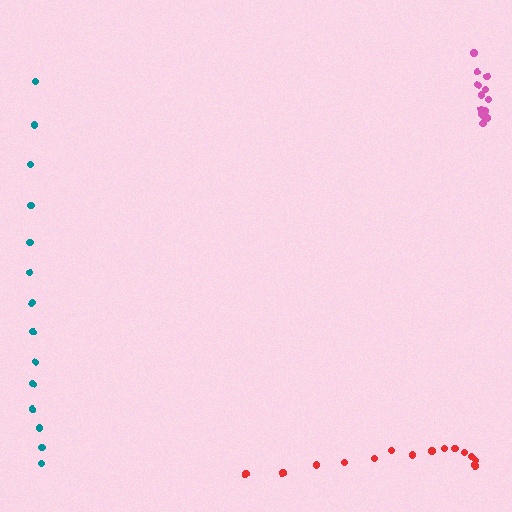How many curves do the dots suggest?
There are 3 distinct paths.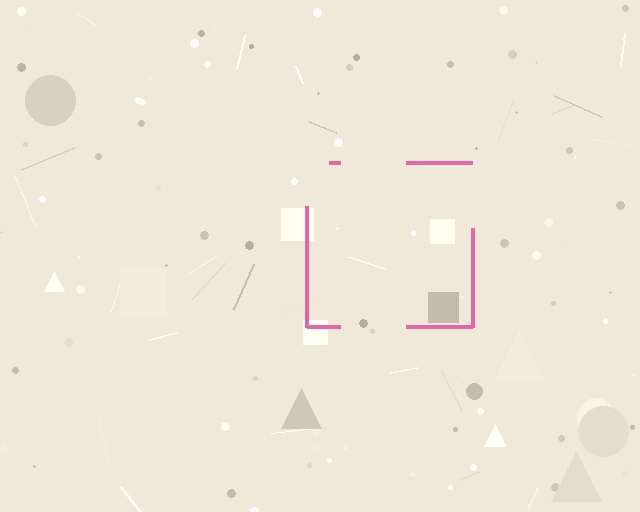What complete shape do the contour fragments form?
The contour fragments form a square.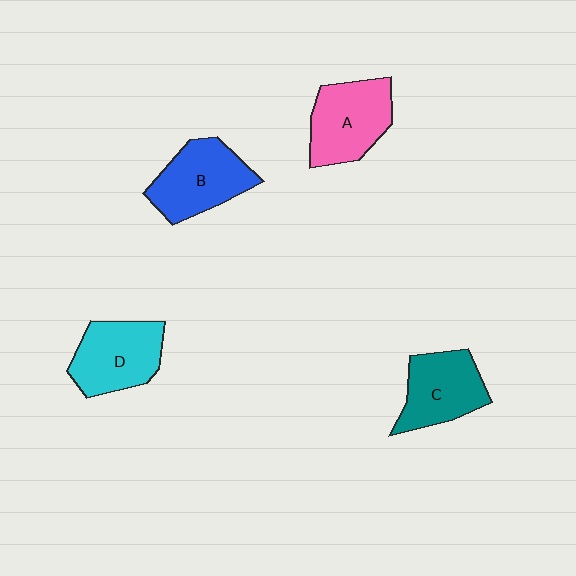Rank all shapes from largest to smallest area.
From largest to smallest: A (pink), B (blue), D (cyan), C (teal).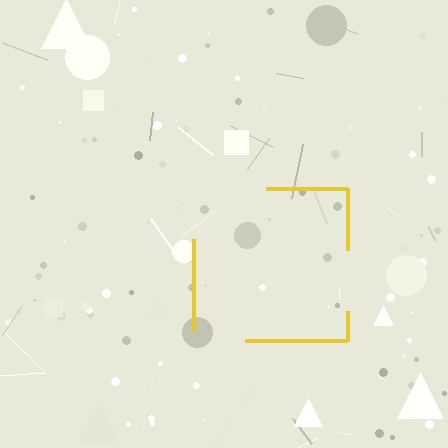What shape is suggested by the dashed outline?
The dashed outline suggests a square.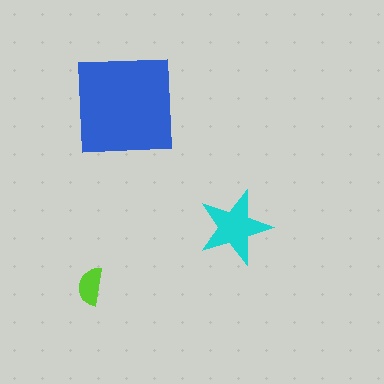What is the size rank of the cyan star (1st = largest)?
2nd.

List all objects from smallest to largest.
The lime semicircle, the cyan star, the blue square.